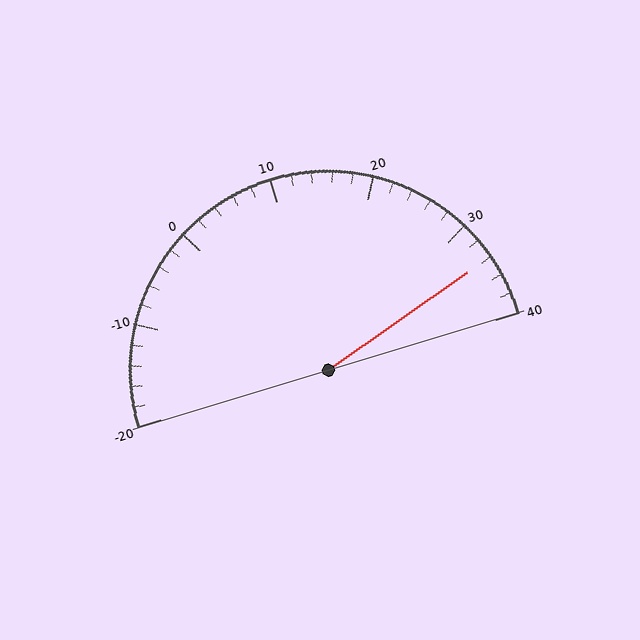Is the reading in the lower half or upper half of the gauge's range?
The reading is in the upper half of the range (-20 to 40).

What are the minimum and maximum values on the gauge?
The gauge ranges from -20 to 40.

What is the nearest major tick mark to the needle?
The nearest major tick mark is 30.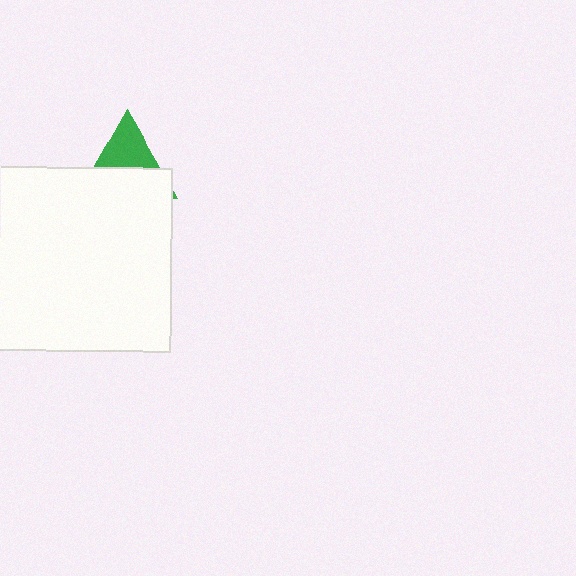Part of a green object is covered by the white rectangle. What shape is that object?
It is a triangle.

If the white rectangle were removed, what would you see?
You would see the complete green triangle.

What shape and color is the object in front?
The object in front is a white rectangle.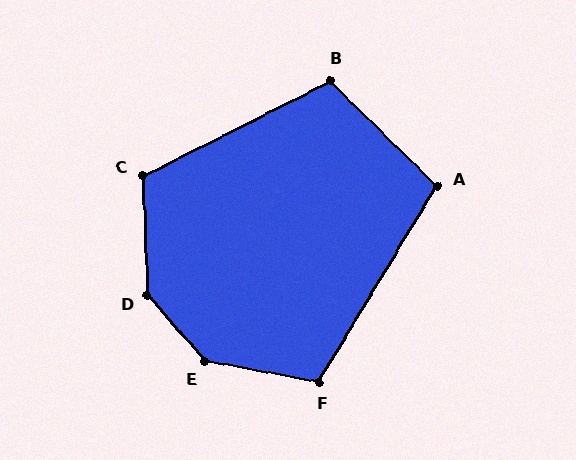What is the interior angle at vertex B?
Approximately 108 degrees (obtuse).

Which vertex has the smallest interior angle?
A, at approximately 104 degrees.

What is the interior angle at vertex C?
Approximately 115 degrees (obtuse).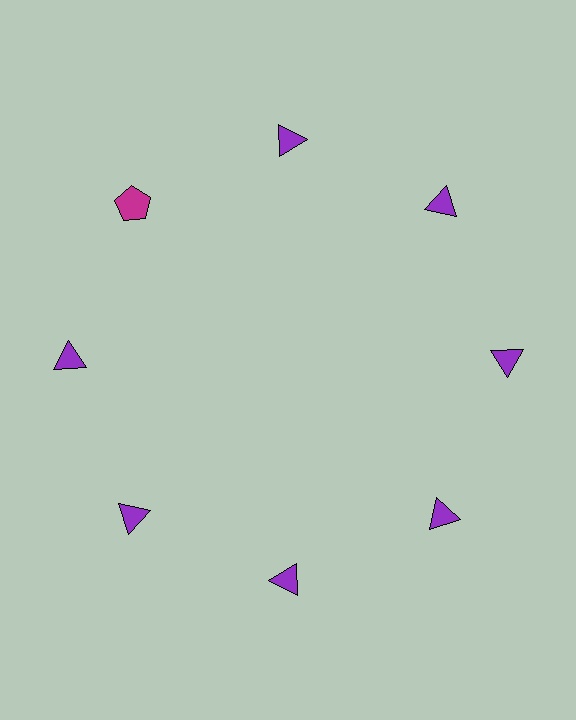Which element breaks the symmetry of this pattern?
The magenta pentagon at roughly the 10 o'clock position breaks the symmetry. All other shapes are purple triangles.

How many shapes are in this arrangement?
There are 8 shapes arranged in a ring pattern.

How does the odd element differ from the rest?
It differs in both color (magenta instead of purple) and shape (pentagon instead of triangle).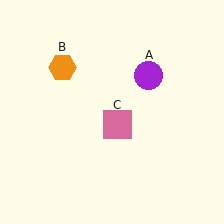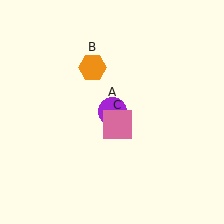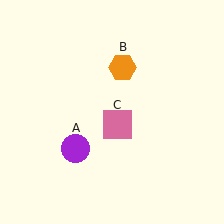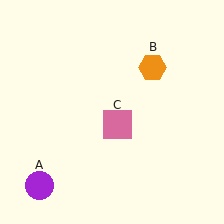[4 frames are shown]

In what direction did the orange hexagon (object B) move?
The orange hexagon (object B) moved right.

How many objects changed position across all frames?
2 objects changed position: purple circle (object A), orange hexagon (object B).